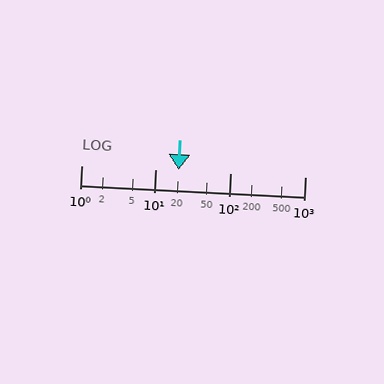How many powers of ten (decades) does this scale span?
The scale spans 3 decades, from 1 to 1000.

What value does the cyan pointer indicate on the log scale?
The pointer indicates approximately 20.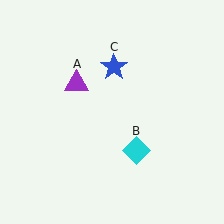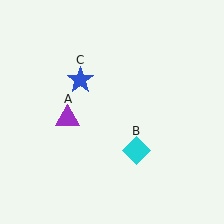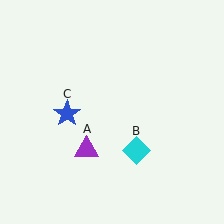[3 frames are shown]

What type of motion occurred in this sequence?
The purple triangle (object A), blue star (object C) rotated counterclockwise around the center of the scene.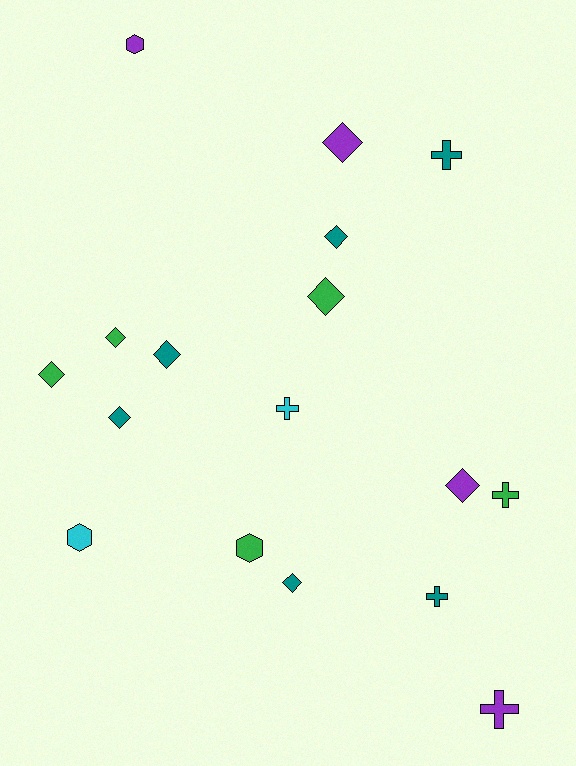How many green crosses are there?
There is 1 green cross.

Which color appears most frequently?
Teal, with 6 objects.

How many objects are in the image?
There are 17 objects.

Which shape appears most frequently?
Diamond, with 9 objects.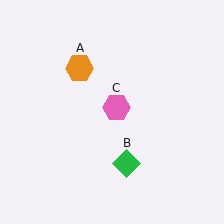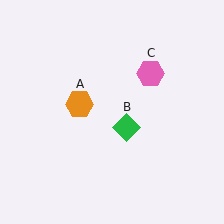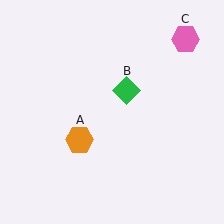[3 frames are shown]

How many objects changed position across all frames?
3 objects changed position: orange hexagon (object A), green diamond (object B), pink hexagon (object C).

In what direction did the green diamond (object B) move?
The green diamond (object B) moved up.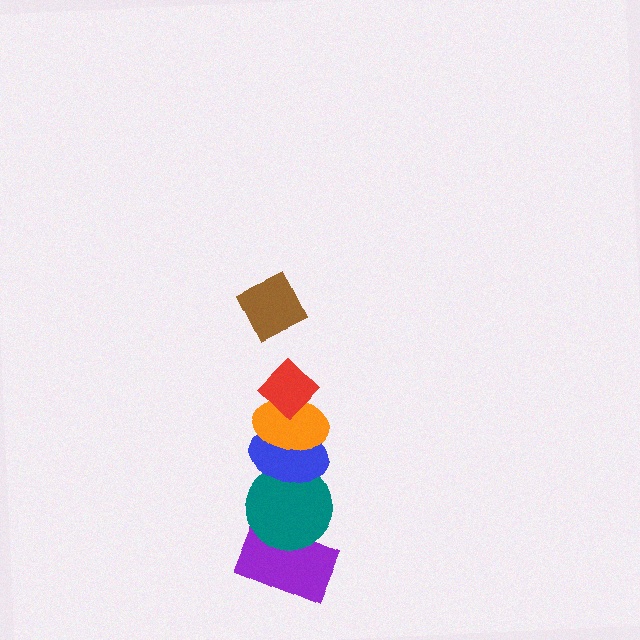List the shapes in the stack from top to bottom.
From top to bottom: the brown diamond, the red diamond, the orange ellipse, the blue ellipse, the teal circle, the purple rectangle.